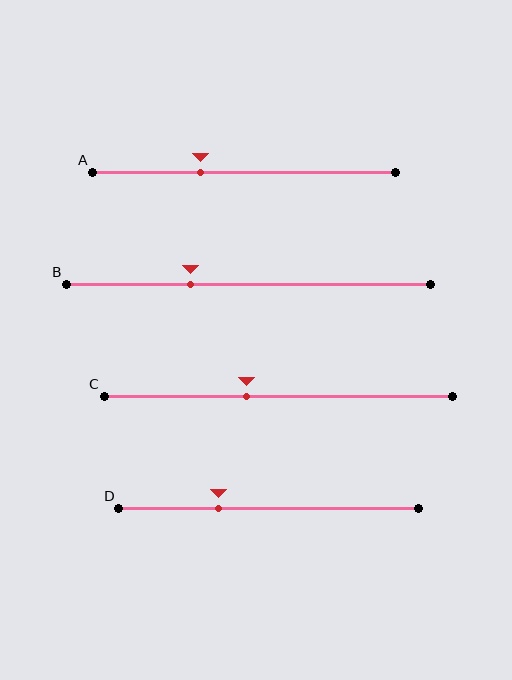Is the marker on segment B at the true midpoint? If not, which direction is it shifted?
No, the marker on segment B is shifted to the left by about 16% of the segment length.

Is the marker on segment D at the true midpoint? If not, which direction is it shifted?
No, the marker on segment D is shifted to the left by about 17% of the segment length.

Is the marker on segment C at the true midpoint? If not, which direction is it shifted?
No, the marker on segment C is shifted to the left by about 9% of the segment length.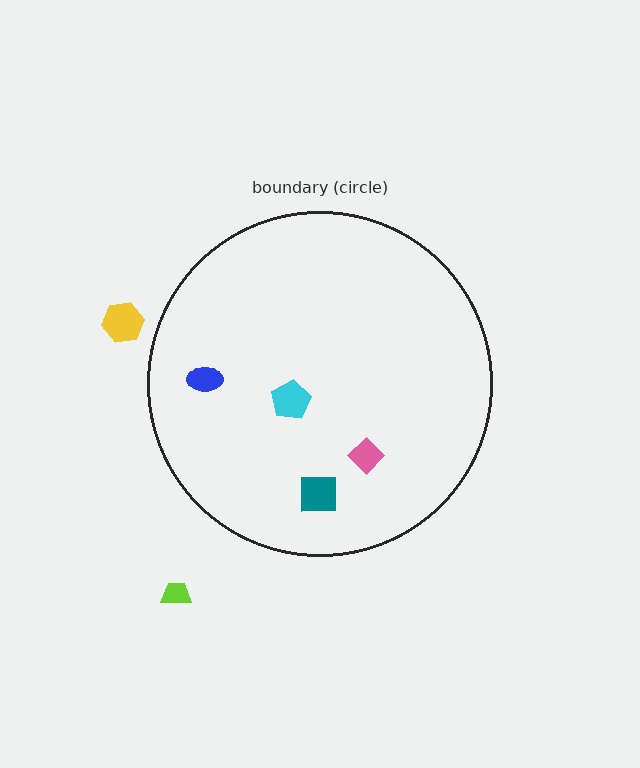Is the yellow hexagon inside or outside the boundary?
Outside.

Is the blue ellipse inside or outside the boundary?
Inside.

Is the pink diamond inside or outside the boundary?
Inside.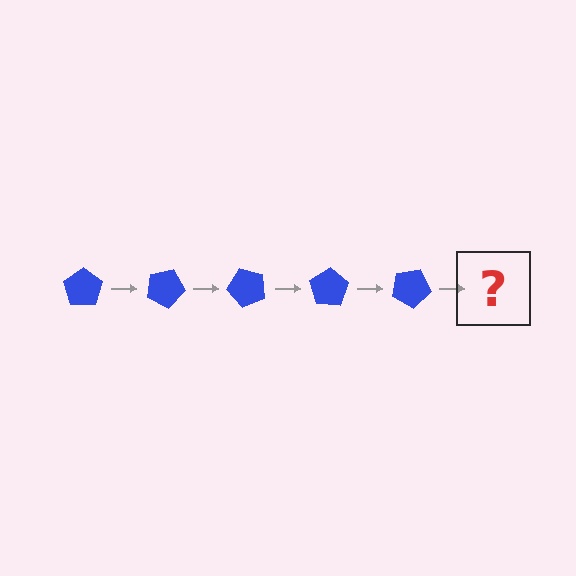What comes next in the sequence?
The next element should be a blue pentagon rotated 125 degrees.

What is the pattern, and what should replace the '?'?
The pattern is that the pentagon rotates 25 degrees each step. The '?' should be a blue pentagon rotated 125 degrees.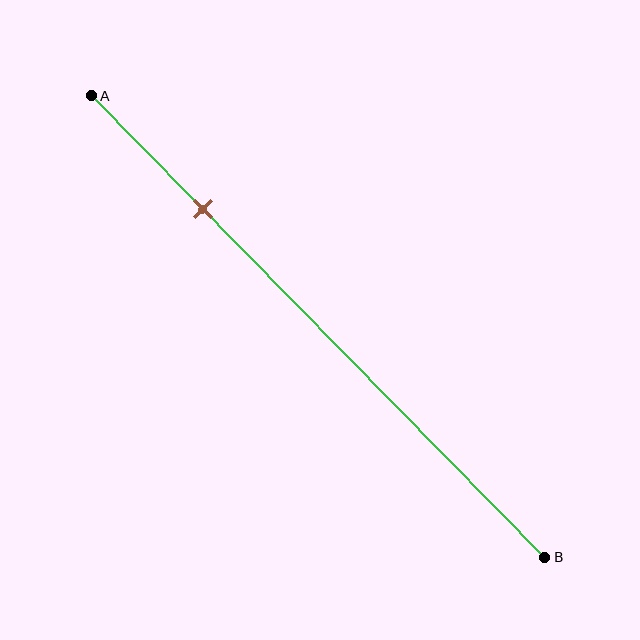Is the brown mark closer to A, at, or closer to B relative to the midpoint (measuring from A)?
The brown mark is closer to point A than the midpoint of segment AB.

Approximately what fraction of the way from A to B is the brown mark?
The brown mark is approximately 25% of the way from A to B.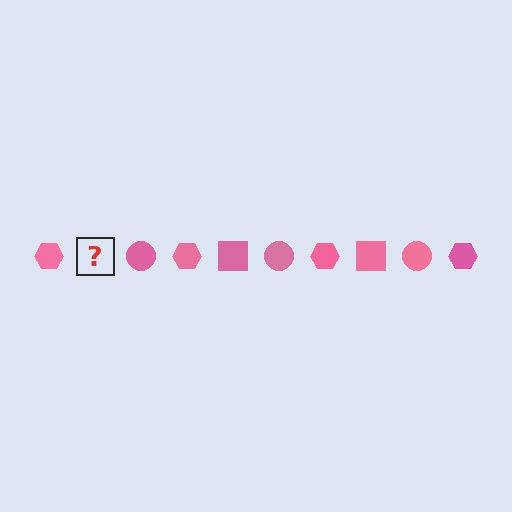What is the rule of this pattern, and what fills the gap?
The rule is that the pattern cycles through hexagon, square, circle shapes in pink. The gap should be filled with a pink square.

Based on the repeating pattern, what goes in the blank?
The blank should be a pink square.